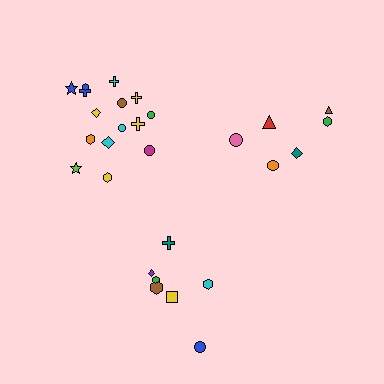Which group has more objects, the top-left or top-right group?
The top-left group.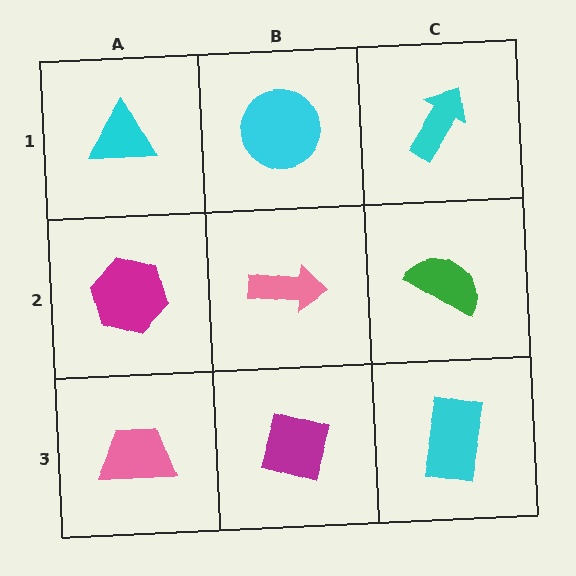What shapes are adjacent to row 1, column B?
A pink arrow (row 2, column B), a cyan triangle (row 1, column A), a cyan arrow (row 1, column C).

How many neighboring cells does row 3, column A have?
2.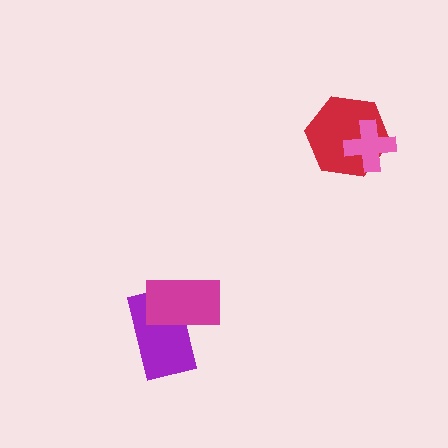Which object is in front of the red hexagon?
The pink cross is in front of the red hexagon.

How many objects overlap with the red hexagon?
1 object overlaps with the red hexagon.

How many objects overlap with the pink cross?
1 object overlaps with the pink cross.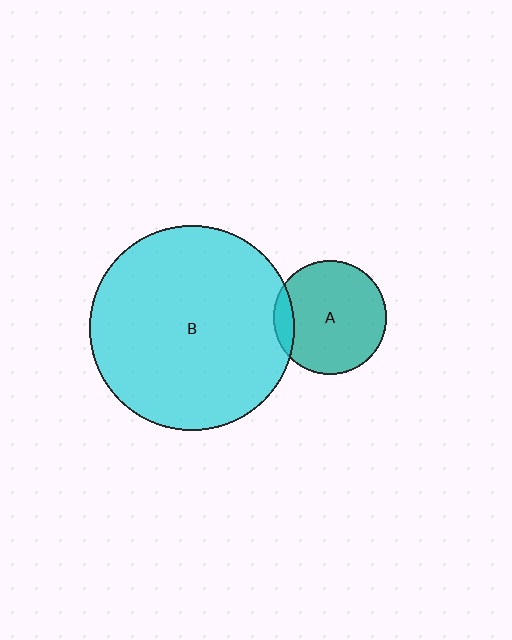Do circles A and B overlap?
Yes.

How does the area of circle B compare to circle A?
Approximately 3.3 times.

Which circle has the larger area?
Circle B (cyan).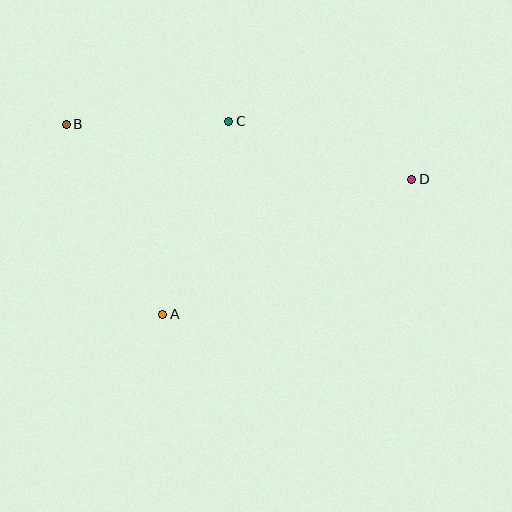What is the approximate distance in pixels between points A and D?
The distance between A and D is approximately 284 pixels.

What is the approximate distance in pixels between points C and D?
The distance between C and D is approximately 192 pixels.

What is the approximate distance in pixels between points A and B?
The distance between A and B is approximately 213 pixels.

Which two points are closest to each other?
Points B and C are closest to each other.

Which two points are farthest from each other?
Points B and D are farthest from each other.